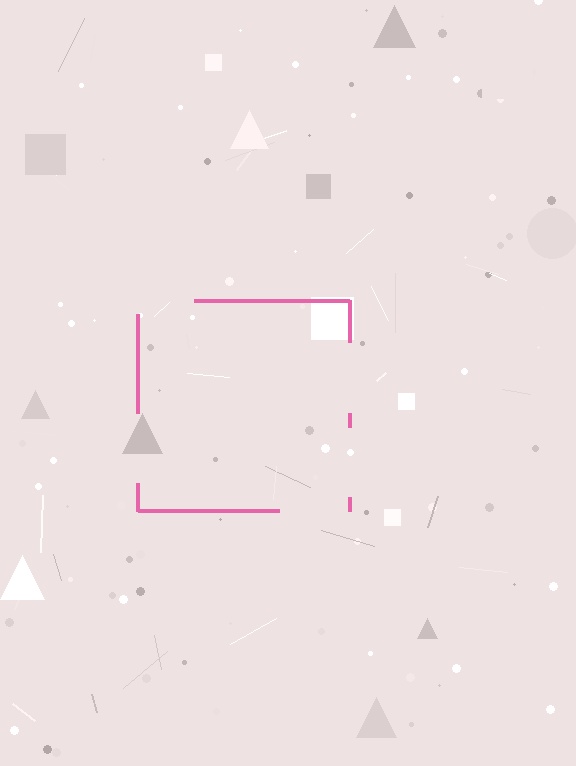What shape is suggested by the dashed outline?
The dashed outline suggests a square.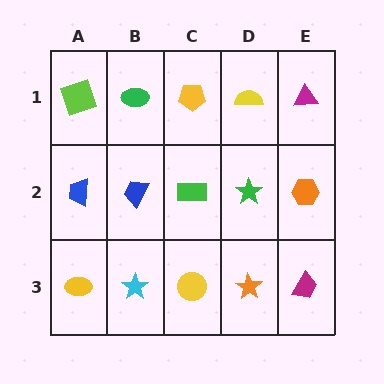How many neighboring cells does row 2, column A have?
3.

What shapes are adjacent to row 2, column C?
A yellow pentagon (row 1, column C), a yellow circle (row 3, column C), a blue trapezoid (row 2, column B), a green star (row 2, column D).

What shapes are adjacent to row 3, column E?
An orange hexagon (row 2, column E), an orange star (row 3, column D).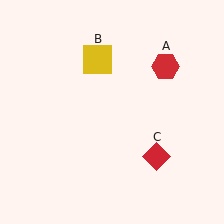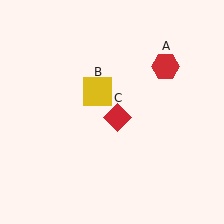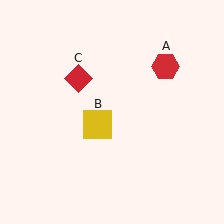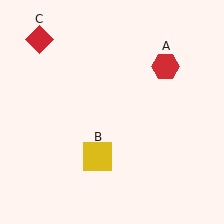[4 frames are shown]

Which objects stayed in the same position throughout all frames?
Red hexagon (object A) remained stationary.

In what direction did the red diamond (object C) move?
The red diamond (object C) moved up and to the left.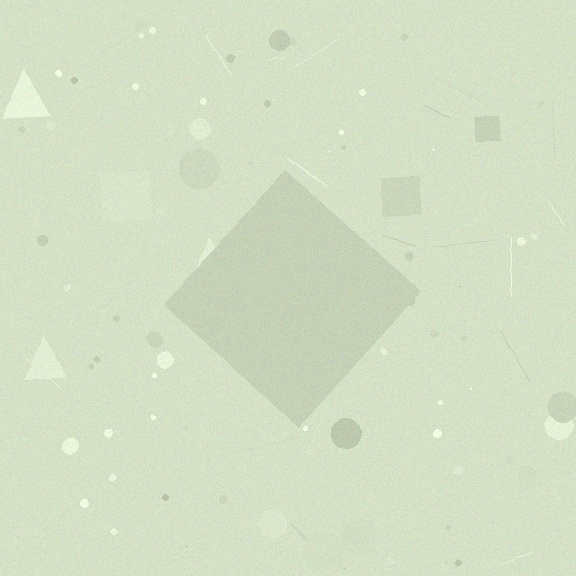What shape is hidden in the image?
A diamond is hidden in the image.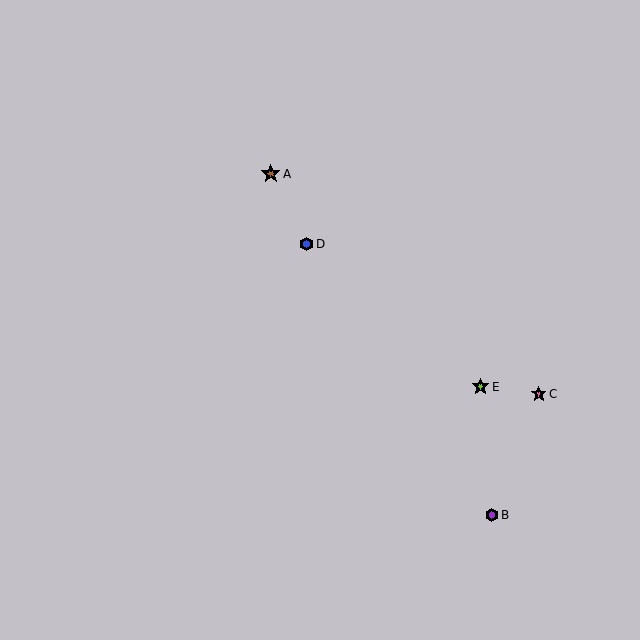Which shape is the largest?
The brown star (labeled A) is the largest.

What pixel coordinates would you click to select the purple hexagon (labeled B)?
Click at (492, 515) to select the purple hexagon B.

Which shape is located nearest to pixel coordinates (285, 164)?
The brown star (labeled A) at (271, 174) is nearest to that location.